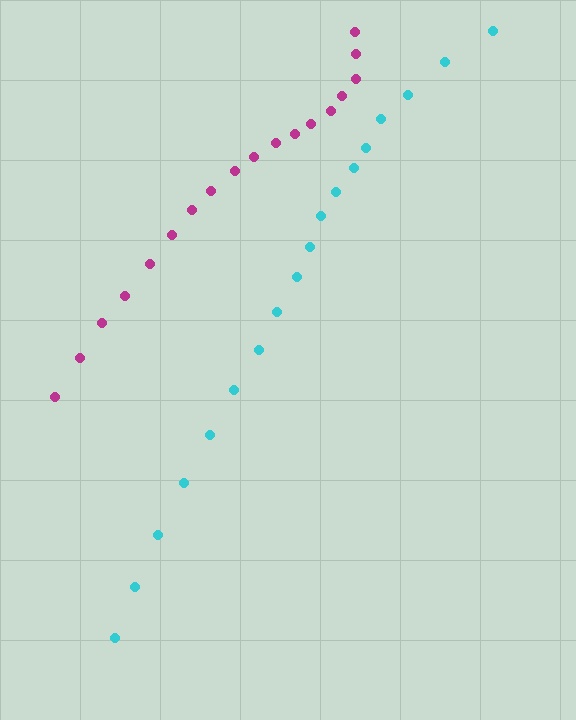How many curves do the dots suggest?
There are 2 distinct paths.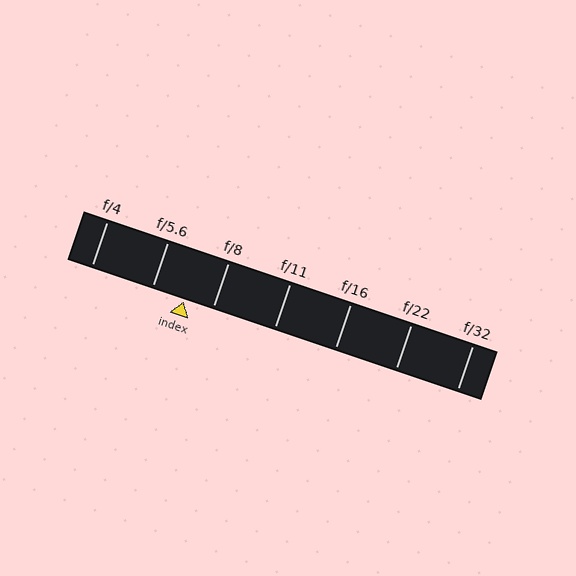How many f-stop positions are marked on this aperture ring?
There are 7 f-stop positions marked.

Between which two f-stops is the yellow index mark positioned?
The index mark is between f/5.6 and f/8.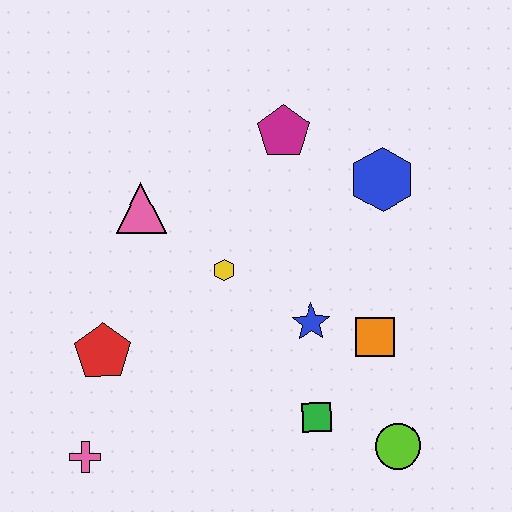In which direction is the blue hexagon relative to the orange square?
The blue hexagon is above the orange square.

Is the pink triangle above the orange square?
Yes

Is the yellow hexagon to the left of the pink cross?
No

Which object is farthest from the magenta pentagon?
The pink cross is farthest from the magenta pentagon.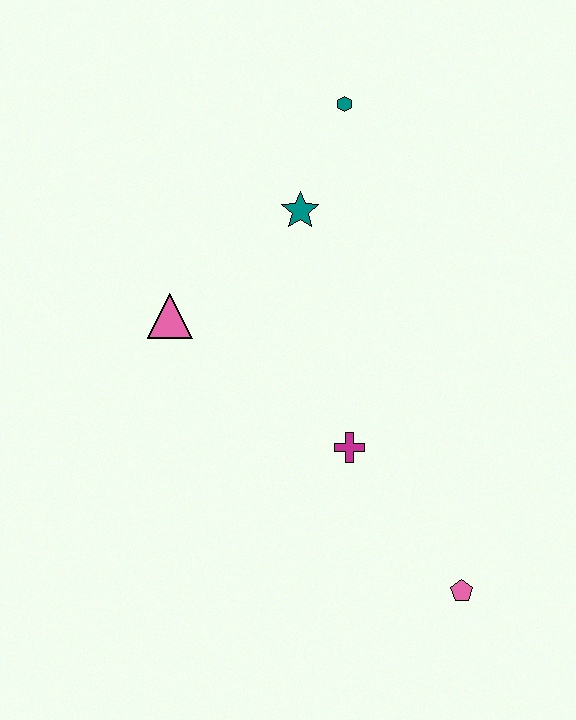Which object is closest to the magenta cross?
The pink pentagon is closest to the magenta cross.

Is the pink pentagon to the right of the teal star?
Yes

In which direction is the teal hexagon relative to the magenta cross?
The teal hexagon is above the magenta cross.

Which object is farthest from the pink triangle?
The pink pentagon is farthest from the pink triangle.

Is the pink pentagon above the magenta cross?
No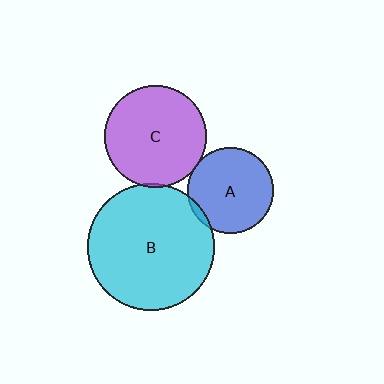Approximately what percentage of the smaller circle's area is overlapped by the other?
Approximately 5%.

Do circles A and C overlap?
Yes.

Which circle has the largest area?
Circle B (cyan).